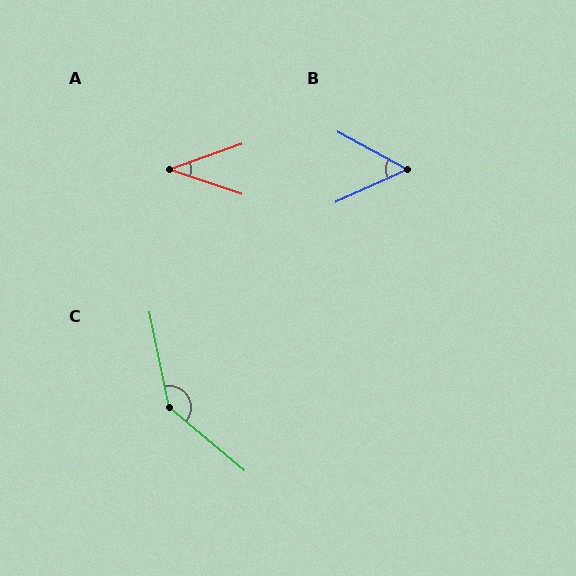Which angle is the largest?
C, at approximately 141 degrees.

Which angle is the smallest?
A, at approximately 38 degrees.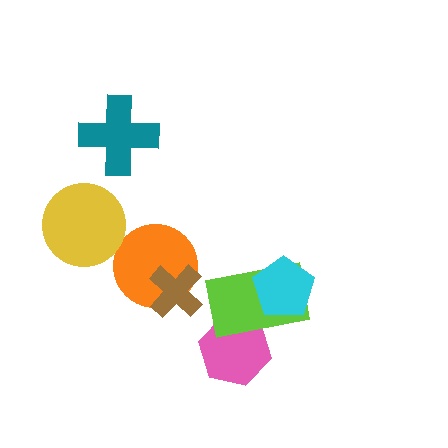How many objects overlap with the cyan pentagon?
1 object overlaps with the cyan pentagon.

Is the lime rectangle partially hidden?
Yes, it is partially covered by another shape.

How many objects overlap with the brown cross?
1 object overlaps with the brown cross.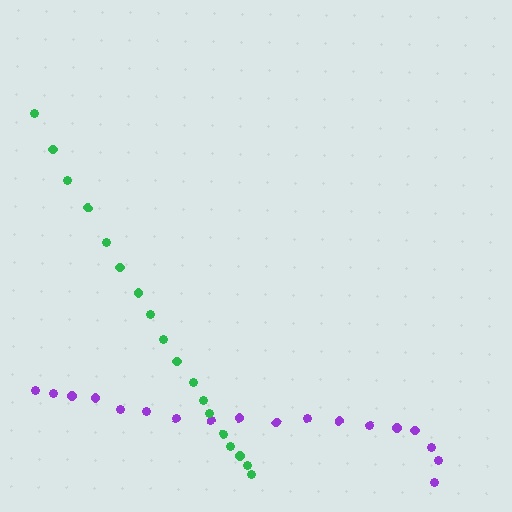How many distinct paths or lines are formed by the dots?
There are 2 distinct paths.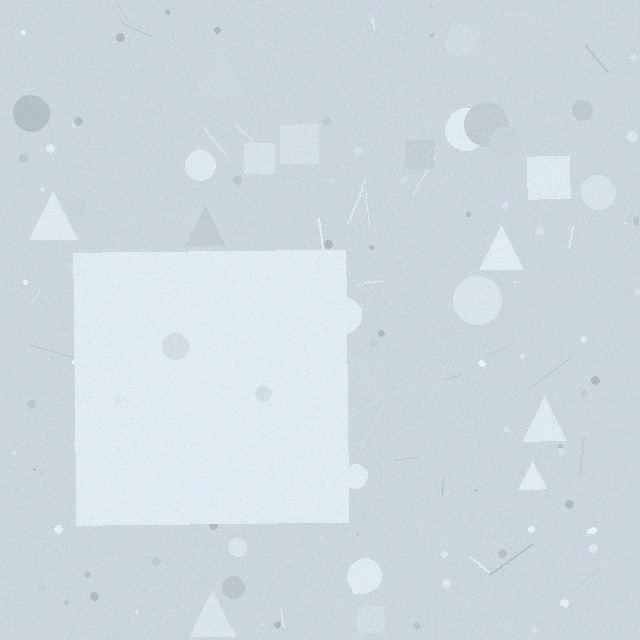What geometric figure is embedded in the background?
A square is embedded in the background.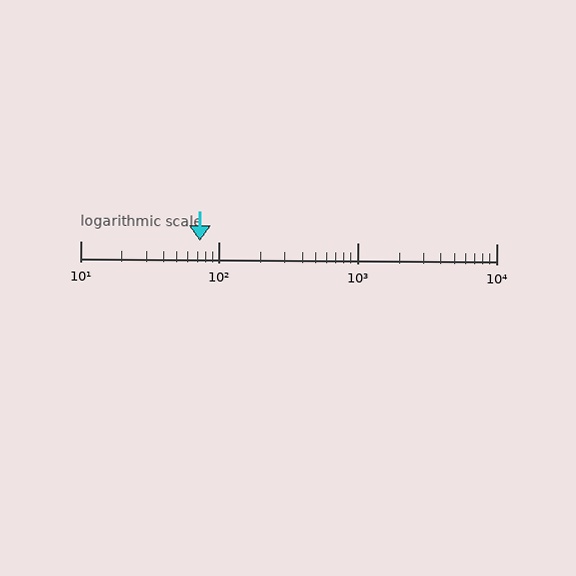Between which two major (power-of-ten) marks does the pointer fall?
The pointer is between 10 and 100.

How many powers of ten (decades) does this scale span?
The scale spans 3 decades, from 10 to 10000.